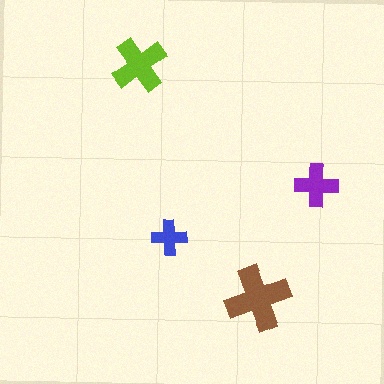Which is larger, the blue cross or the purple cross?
The purple one.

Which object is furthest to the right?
The purple cross is rightmost.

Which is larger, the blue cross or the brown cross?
The brown one.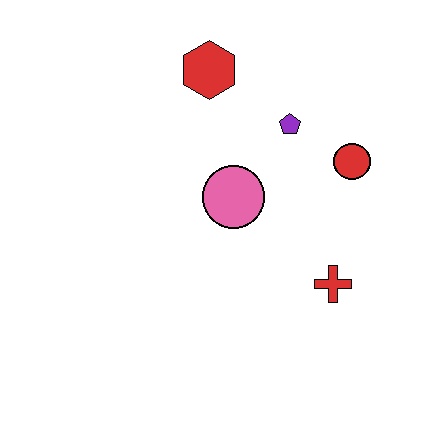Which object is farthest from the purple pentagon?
The red cross is farthest from the purple pentagon.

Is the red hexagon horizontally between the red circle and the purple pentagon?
No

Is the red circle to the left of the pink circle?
No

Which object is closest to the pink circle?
The purple pentagon is closest to the pink circle.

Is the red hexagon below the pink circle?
No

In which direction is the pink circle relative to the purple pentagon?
The pink circle is below the purple pentagon.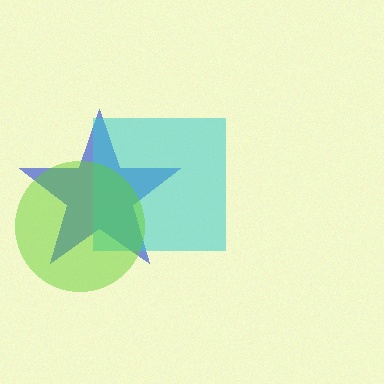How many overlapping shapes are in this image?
There are 3 overlapping shapes in the image.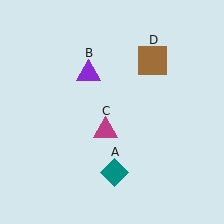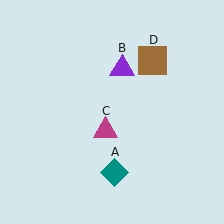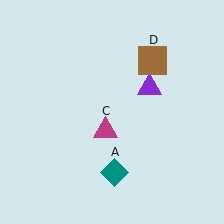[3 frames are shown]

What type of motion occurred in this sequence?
The purple triangle (object B) rotated clockwise around the center of the scene.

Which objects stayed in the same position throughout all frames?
Teal diamond (object A) and magenta triangle (object C) and brown square (object D) remained stationary.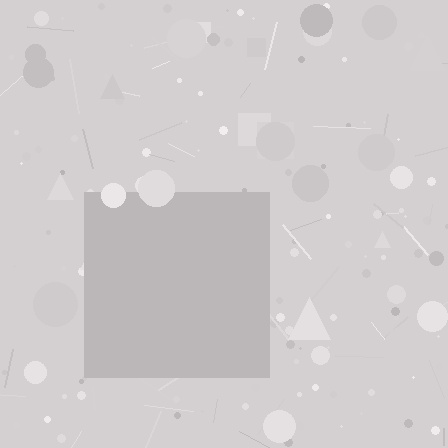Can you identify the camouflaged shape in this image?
The camouflaged shape is a square.